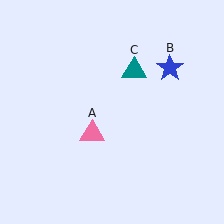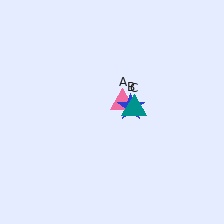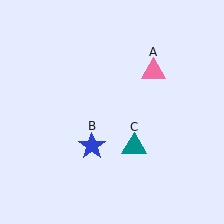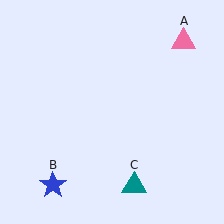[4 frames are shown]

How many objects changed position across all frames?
3 objects changed position: pink triangle (object A), blue star (object B), teal triangle (object C).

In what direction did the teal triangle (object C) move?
The teal triangle (object C) moved down.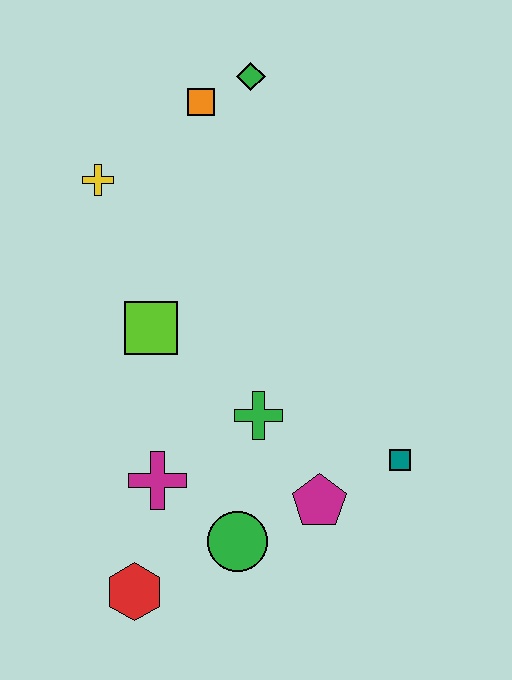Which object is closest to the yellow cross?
The orange square is closest to the yellow cross.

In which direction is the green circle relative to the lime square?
The green circle is below the lime square.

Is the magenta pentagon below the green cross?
Yes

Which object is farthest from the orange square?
The red hexagon is farthest from the orange square.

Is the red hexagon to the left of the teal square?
Yes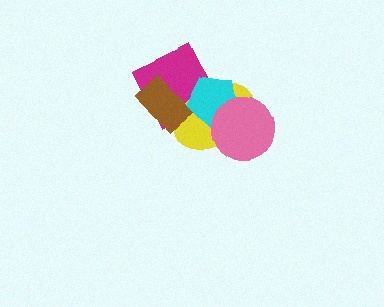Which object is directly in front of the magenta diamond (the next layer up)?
The yellow ellipse is directly in front of the magenta diamond.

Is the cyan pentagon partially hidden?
Yes, it is partially covered by another shape.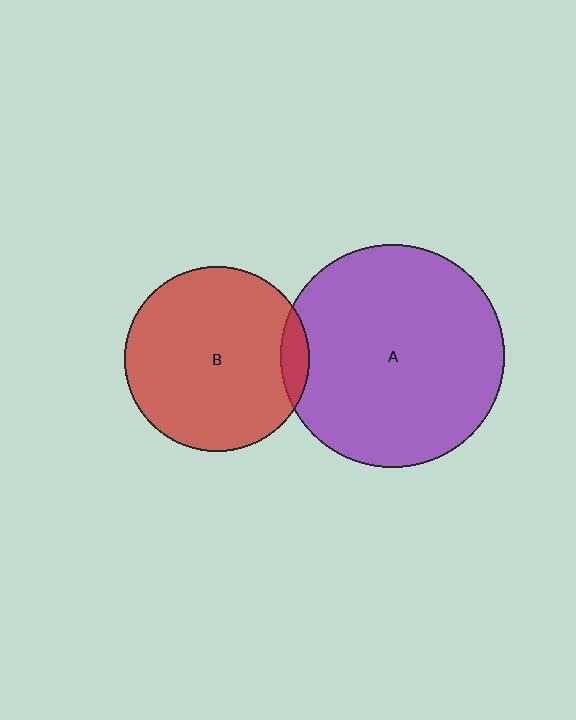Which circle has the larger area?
Circle A (purple).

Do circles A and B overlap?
Yes.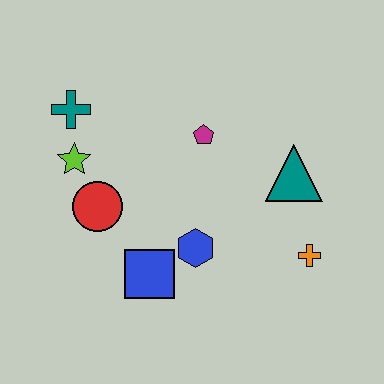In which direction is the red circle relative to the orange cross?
The red circle is to the left of the orange cross.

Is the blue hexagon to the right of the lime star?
Yes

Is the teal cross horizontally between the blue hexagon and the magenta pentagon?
No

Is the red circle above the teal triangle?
No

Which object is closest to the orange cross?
The teal triangle is closest to the orange cross.